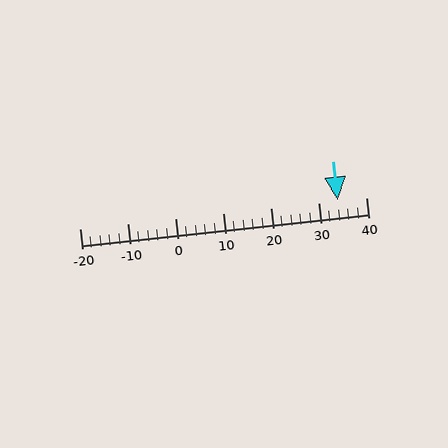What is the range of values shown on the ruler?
The ruler shows values from -20 to 40.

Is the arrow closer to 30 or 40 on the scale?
The arrow is closer to 30.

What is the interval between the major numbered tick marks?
The major tick marks are spaced 10 units apart.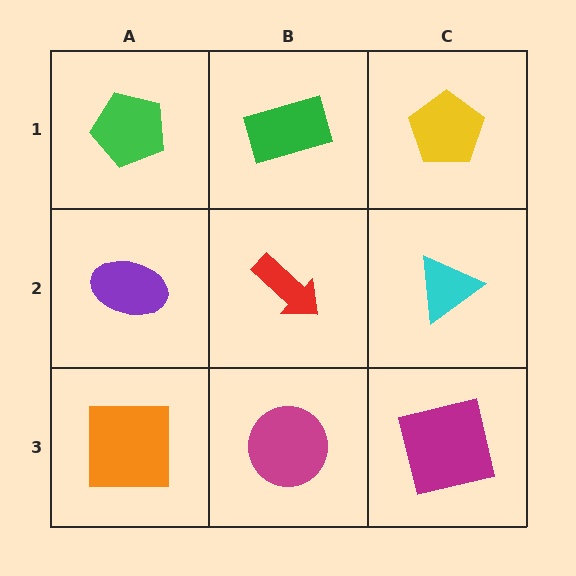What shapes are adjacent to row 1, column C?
A cyan triangle (row 2, column C), a green rectangle (row 1, column B).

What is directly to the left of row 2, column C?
A red arrow.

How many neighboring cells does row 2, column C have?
3.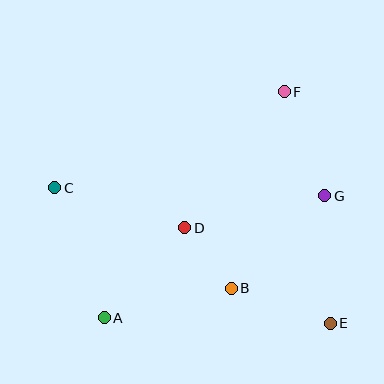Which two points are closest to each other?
Points B and D are closest to each other.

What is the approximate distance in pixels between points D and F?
The distance between D and F is approximately 169 pixels.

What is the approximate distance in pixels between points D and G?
The distance between D and G is approximately 143 pixels.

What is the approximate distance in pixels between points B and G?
The distance between B and G is approximately 131 pixels.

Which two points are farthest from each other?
Points C and E are farthest from each other.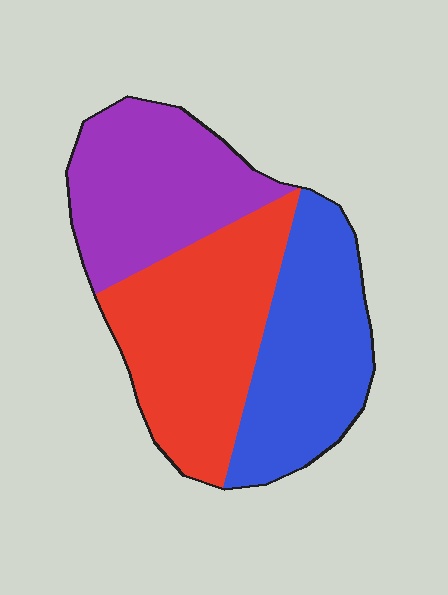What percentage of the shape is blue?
Blue takes up about one third (1/3) of the shape.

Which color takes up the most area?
Red, at roughly 35%.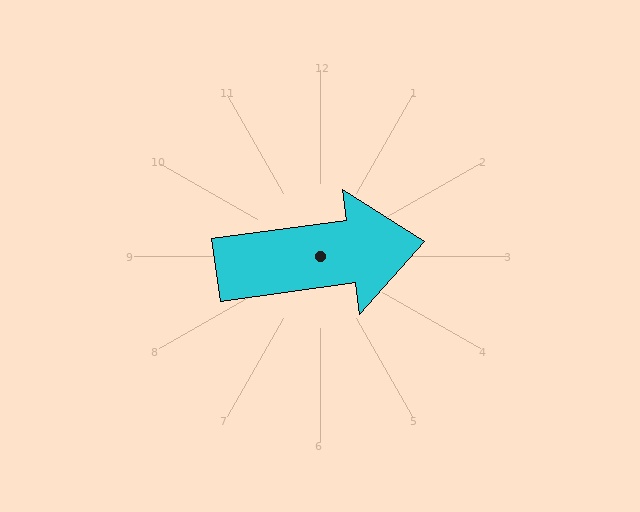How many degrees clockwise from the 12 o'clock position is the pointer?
Approximately 82 degrees.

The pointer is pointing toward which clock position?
Roughly 3 o'clock.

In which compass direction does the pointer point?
East.